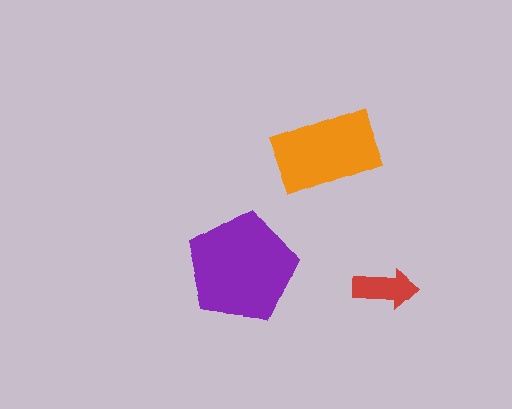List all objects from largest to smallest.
The purple pentagon, the orange rectangle, the red arrow.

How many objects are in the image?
There are 3 objects in the image.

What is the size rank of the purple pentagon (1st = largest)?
1st.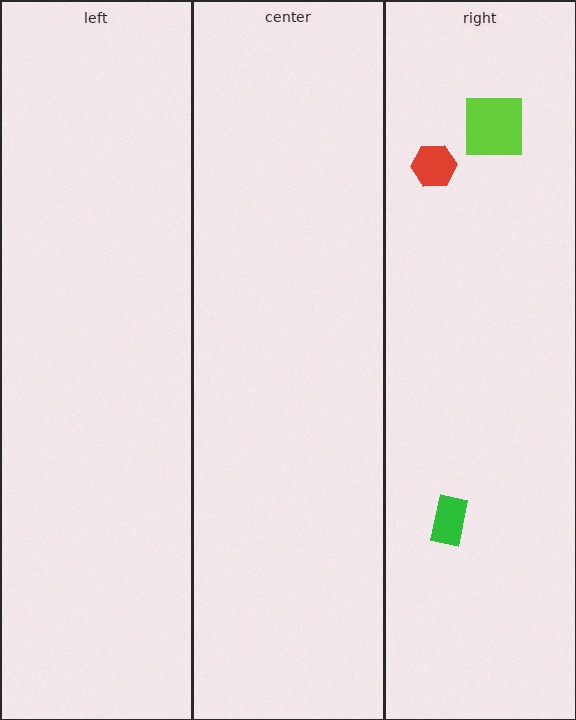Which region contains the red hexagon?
The right region.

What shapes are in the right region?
The lime square, the green rectangle, the red hexagon.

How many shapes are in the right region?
3.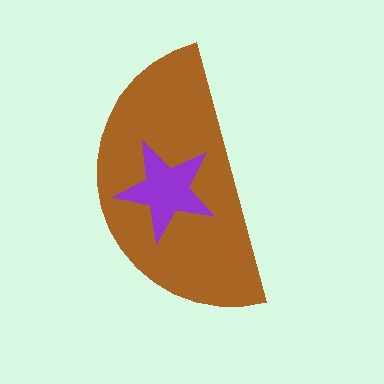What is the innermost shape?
The purple star.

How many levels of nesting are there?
2.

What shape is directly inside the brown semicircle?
The purple star.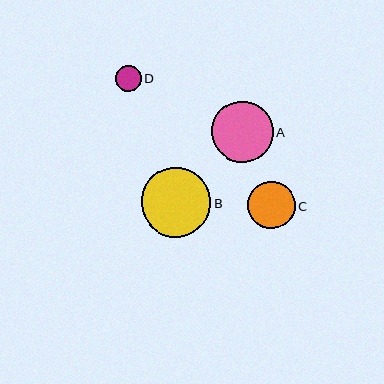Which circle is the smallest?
Circle D is the smallest with a size of approximately 26 pixels.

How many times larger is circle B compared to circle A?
Circle B is approximately 1.1 times the size of circle A.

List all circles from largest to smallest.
From largest to smallest: B, A, C, D.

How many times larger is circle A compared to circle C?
Circle A is approximately 1.3 times the size of circle C.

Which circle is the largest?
Circle B is the largest with a size of approximately 69 pixels.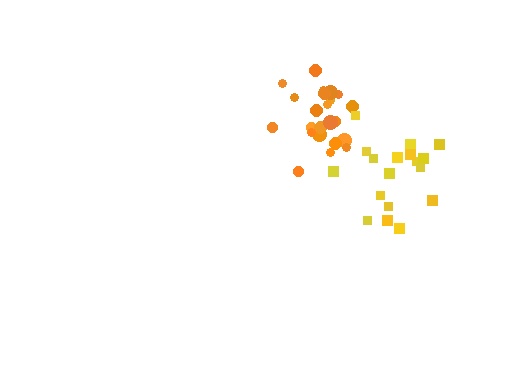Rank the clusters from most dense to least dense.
orange, yellow.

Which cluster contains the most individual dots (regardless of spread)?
Orange (23).